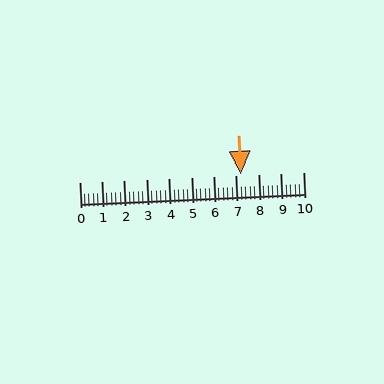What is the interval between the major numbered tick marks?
The major tick marks are spaced 1 units apart.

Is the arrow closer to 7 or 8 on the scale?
The arrow is closer to 7.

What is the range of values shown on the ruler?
The ruler shows values from 0 to 10.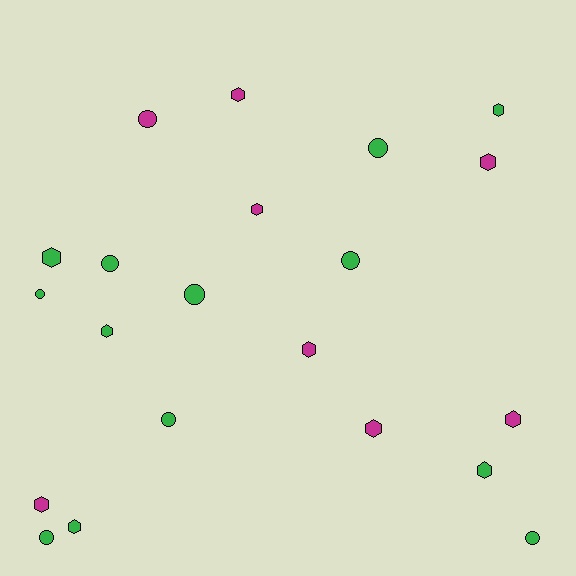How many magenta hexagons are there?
There are 7 magenta hexagons.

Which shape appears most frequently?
Hexagon, with 12 objects.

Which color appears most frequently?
Green, with 13 objects.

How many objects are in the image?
There are 21 objects.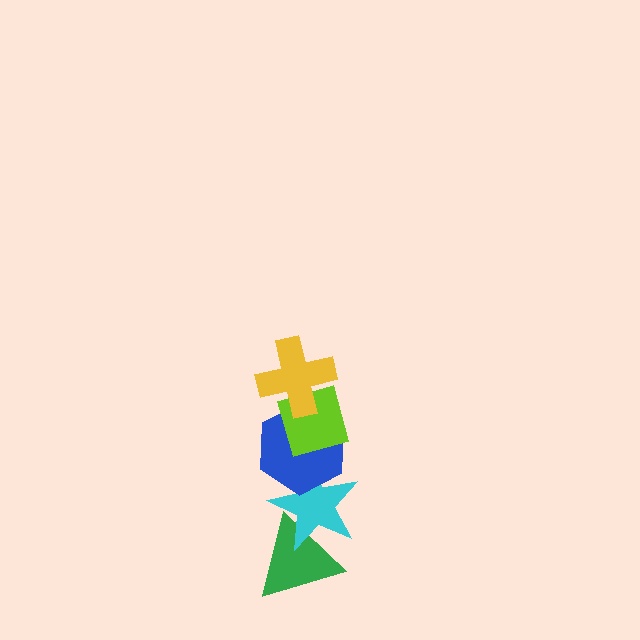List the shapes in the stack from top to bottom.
From top to bottom: the yellow cross, the lime diamond, the blue hexagon, the cyan star, the green triangle.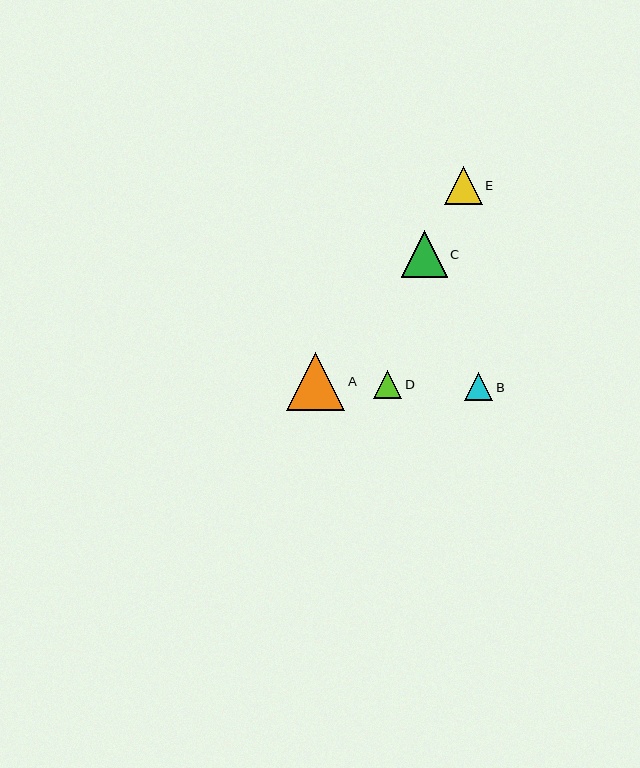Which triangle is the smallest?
Triangle B is the smallest with a size of approximately 28 pixels.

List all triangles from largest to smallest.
From largest to smallest: A, C, E, D, B.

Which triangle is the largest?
Triangle A is the largest with a size of approximately 58 pixels.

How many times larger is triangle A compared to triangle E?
Triangle A is approximately 1.5 times the size of triangle E.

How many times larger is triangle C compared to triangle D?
Triangle C is approximately 1.6 times the size of triangle D.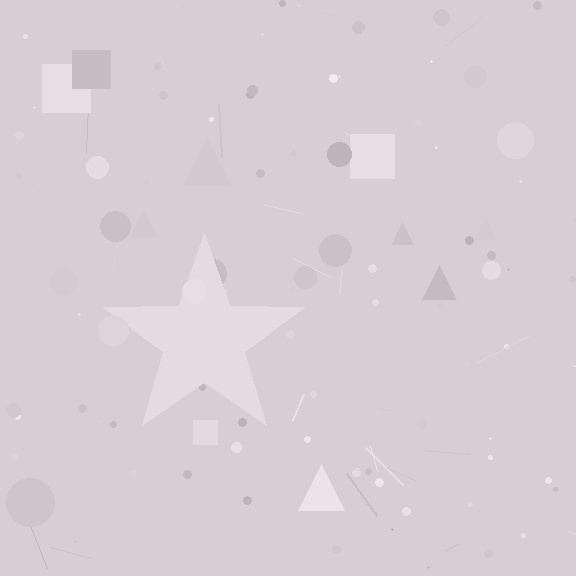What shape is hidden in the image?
A star is hidden in the image.